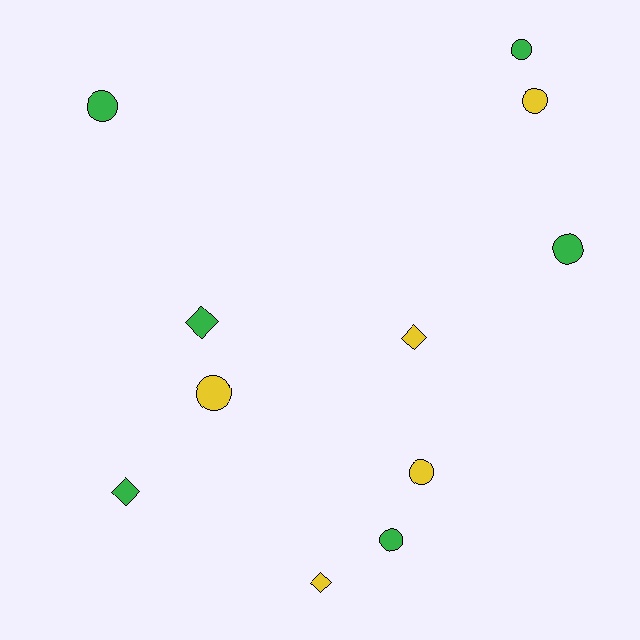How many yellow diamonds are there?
There are 2 yellow diamonds.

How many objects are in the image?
There are 11 objects.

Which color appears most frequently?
Green, with 6 objects.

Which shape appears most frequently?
Circle, with 7 objects.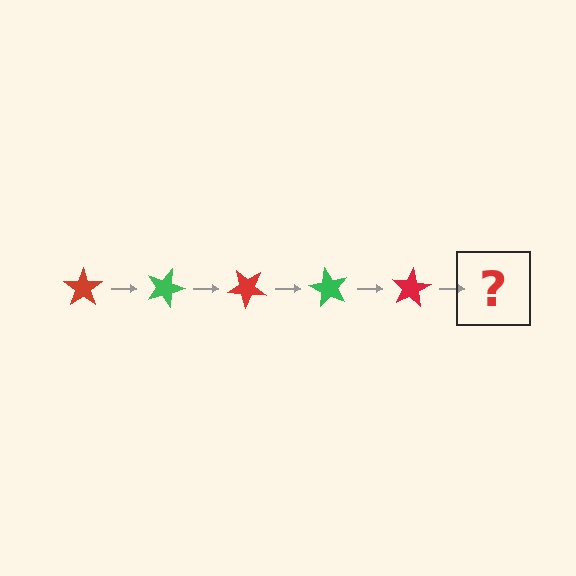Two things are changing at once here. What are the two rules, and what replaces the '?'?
The two rules are that it rotates 20 degrees each step and the color cycles through red and green. The '?' should be a green star, rotated 100 degrees from the start.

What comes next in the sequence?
The next element should be a green star, rotated 100 degrees from the start.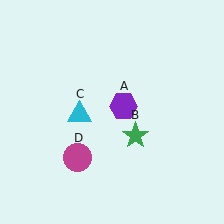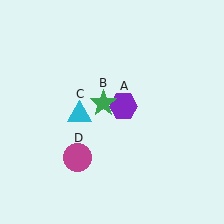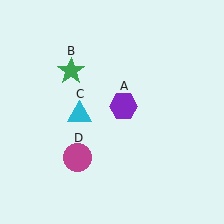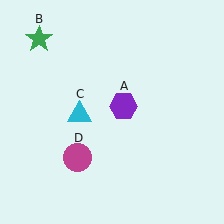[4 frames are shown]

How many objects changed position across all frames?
1 object changed position: green star (object B).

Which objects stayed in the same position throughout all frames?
Purple hexagon (object A) and cyan triangle (object C) and magenta circle (object D) remained stationary.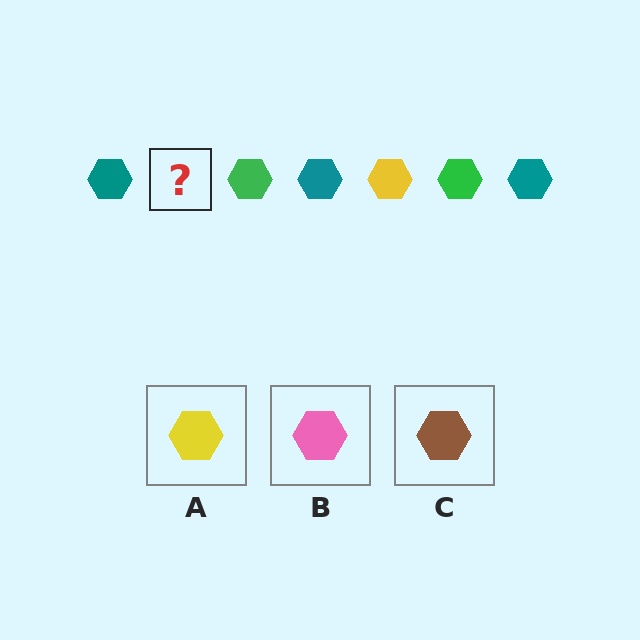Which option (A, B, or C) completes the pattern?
A.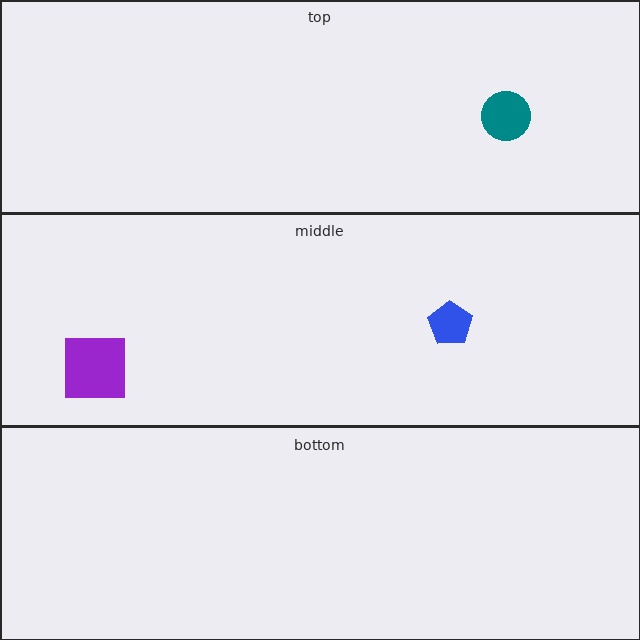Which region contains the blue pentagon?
The middle region.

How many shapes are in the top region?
1.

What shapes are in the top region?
The teal circle.